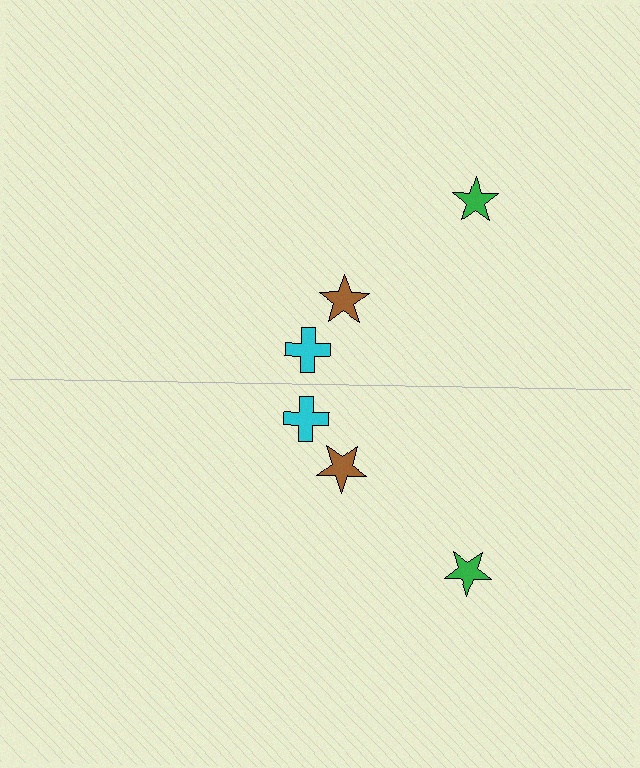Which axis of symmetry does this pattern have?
The pattern has a horizontal axis of symmetry running through the center of the image.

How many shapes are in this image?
There are 6 shapes in this image.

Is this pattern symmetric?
Yes, this pattern has bilateral (reflection) symmetry.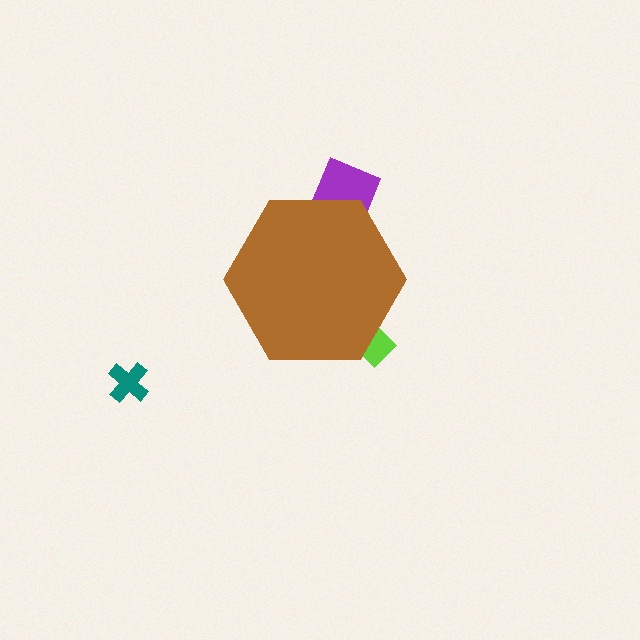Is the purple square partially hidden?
Yes, the purple square is partially hidden behind the brown hexagon.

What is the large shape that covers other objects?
A brown hexagon.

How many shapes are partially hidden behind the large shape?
2 shapes are partially hidden.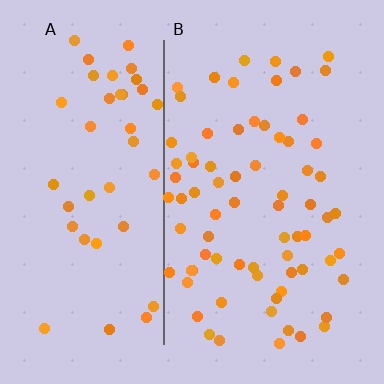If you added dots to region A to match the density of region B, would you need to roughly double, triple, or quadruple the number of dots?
Approximately double.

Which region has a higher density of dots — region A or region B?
B (the right).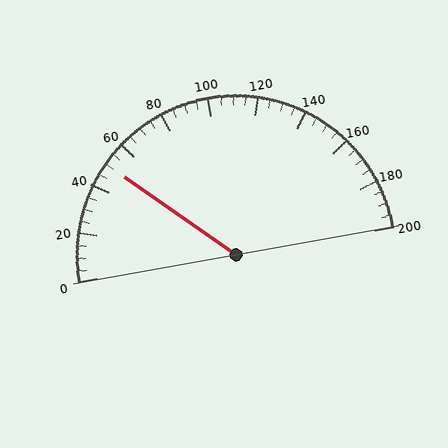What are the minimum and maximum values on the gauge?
The gauge ranges from 0 to 200.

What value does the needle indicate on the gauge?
The needle indicates approximately 50.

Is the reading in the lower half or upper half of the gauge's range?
The reading is in the lower half of the range (0 to 200).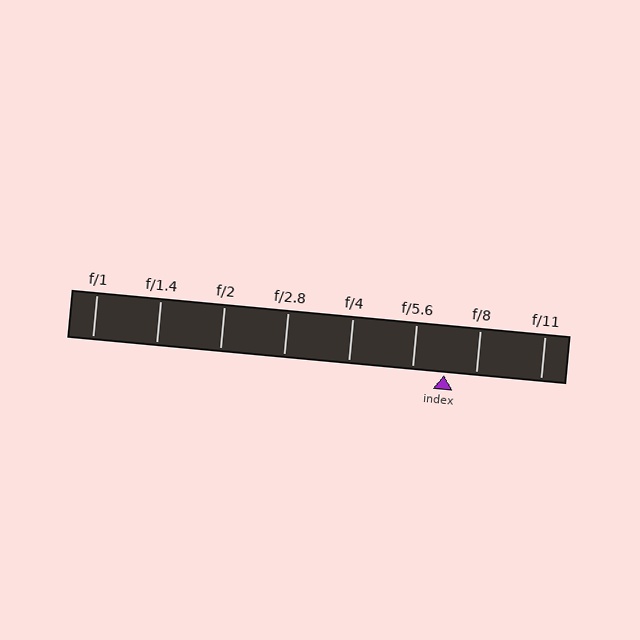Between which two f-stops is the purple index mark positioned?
The index mark is between f/5.6 and f/8.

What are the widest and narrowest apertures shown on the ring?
The widest aperture shown is f/1 and the narrowest is f/11.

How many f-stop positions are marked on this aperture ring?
There are 8 f-stop positions marked.